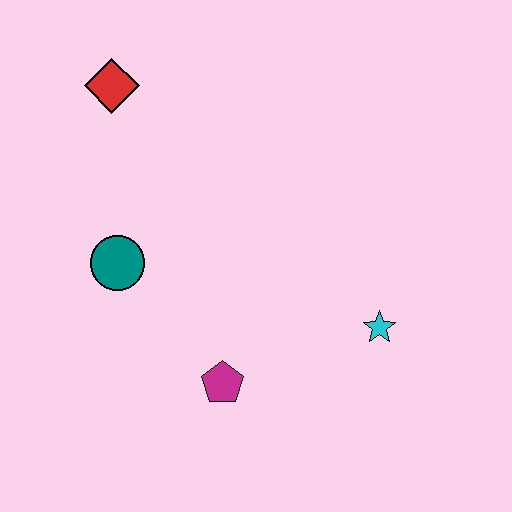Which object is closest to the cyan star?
The magenta pentagon is closest to the cyan star.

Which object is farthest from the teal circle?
The cyan star is farthest from the teal circle.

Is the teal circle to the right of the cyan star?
No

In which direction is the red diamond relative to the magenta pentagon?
The red diamond is above the magenta pentagon.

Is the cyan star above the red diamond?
No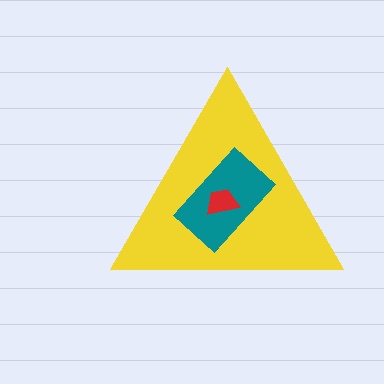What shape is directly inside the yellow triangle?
The teal rectangle.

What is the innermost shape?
The red trapezoid.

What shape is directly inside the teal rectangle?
The red trapezoid.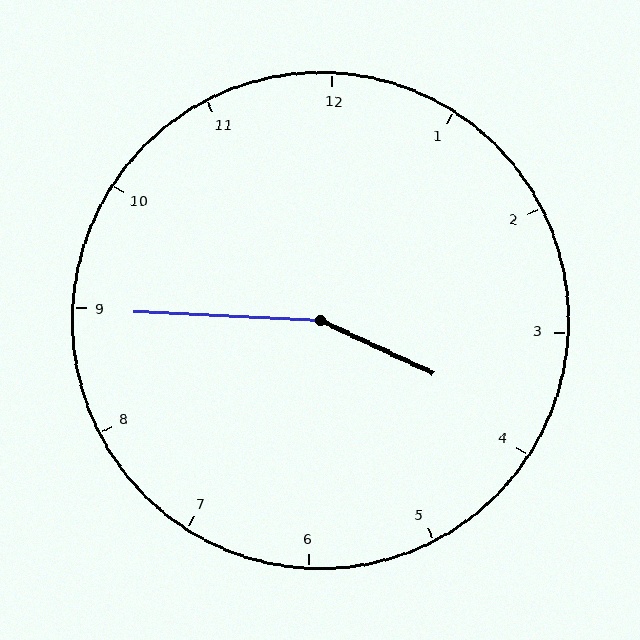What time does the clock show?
3:45.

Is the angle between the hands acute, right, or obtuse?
It is obtuse.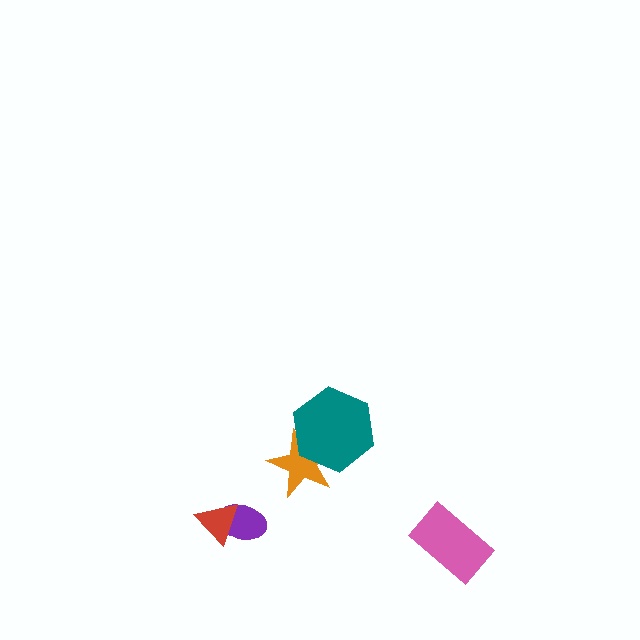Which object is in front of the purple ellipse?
The red triangle is in front of the purple ellipse.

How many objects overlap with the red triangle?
1 object overlaps with the red triangle.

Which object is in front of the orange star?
The teal hexagon is in front of the orange star.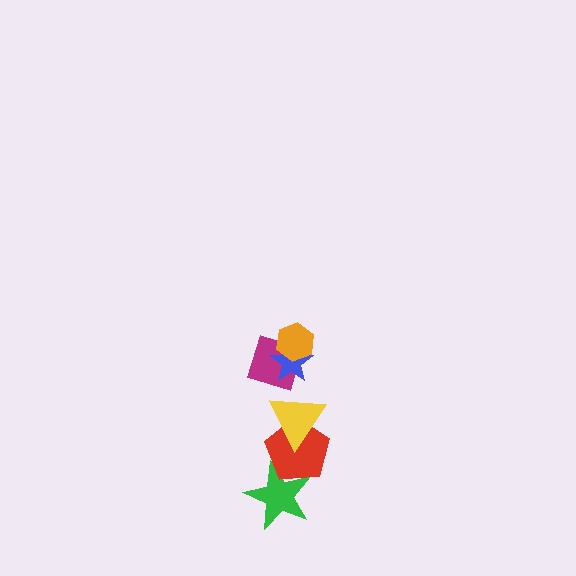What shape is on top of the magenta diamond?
The blue star is on top of the magenta diamond.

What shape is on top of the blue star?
The orange hexagon is on top of the blue star.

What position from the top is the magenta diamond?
The magenta diamond is 3rd from the top.